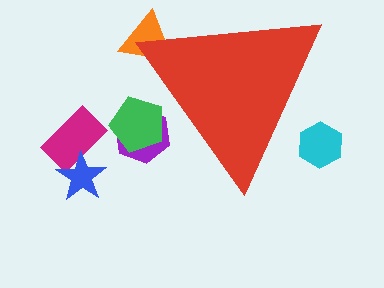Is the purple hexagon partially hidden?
Yes, the purple hexagon is partially hidden behind the red triangle.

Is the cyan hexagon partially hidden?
Yes, the cyan hexagon is partially hidden behind the red triangle.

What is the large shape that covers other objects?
A red triangle.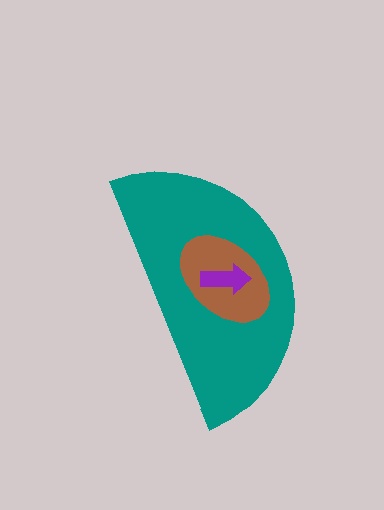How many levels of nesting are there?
3.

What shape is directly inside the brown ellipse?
The purple arrow.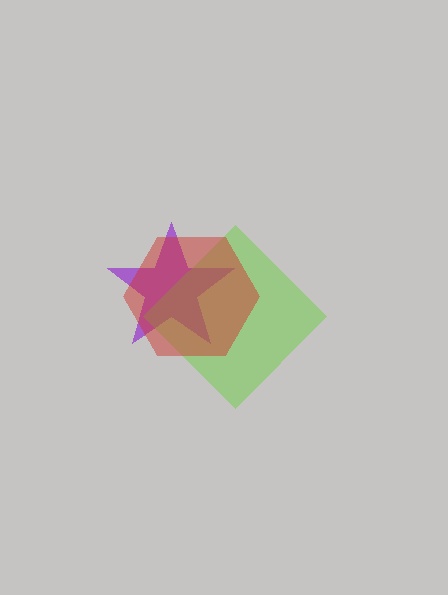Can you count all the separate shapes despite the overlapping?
Yes, there are 3 separate shapes.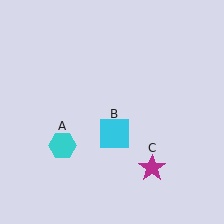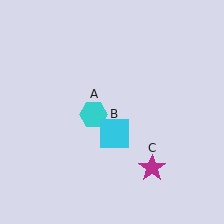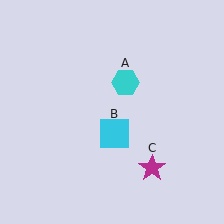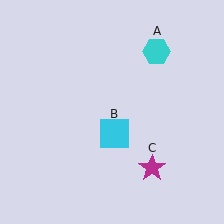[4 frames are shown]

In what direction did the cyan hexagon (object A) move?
The cyan hexagon (object A) moved up and to the right.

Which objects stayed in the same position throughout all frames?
Cyan square (object B) and magenta star (object C) remained stationary.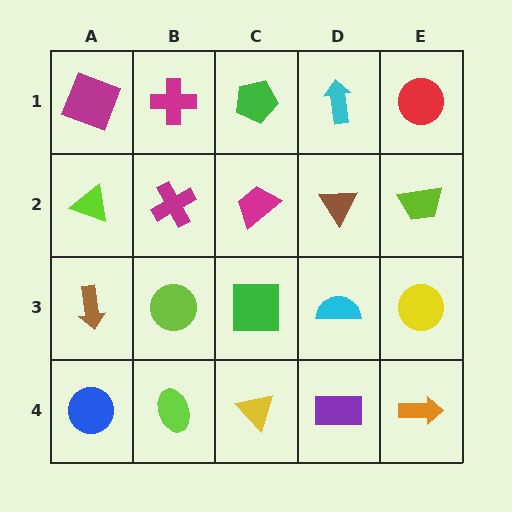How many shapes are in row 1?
5 shapes.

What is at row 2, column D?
A brown triangle.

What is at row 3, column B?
A lime circle.